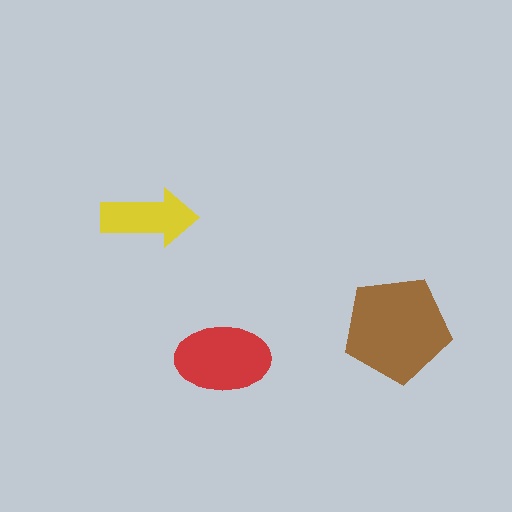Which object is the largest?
The brown pentagon.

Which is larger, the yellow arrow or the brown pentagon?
The brown pentagon.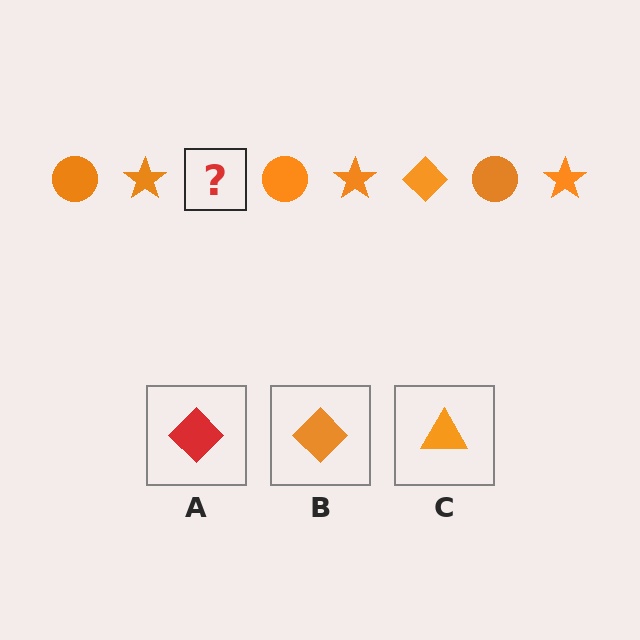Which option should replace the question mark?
Option B.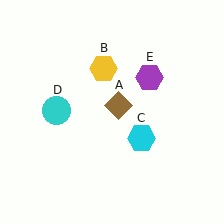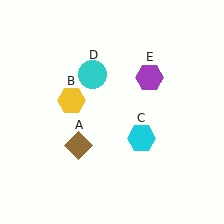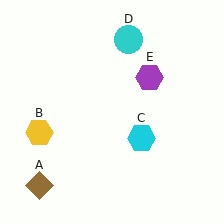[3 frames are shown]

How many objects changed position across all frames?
3 objects changed position: brown diamond (object A), yellow hexagon (object B), cyan circle (object D).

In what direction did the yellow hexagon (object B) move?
The yellow hexagon (object B) moved down and to the left.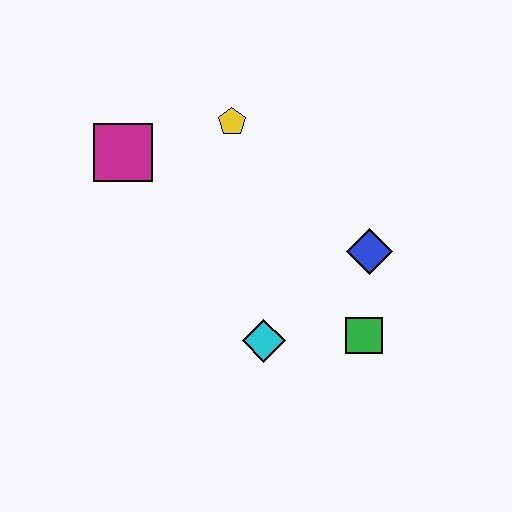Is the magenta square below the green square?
No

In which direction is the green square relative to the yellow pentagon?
The green square is below the yellow pentagon.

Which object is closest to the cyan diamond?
The green square is closest to the cyan diamond.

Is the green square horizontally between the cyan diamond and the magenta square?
No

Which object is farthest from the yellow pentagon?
The green square is farthest from the yellow pentagon.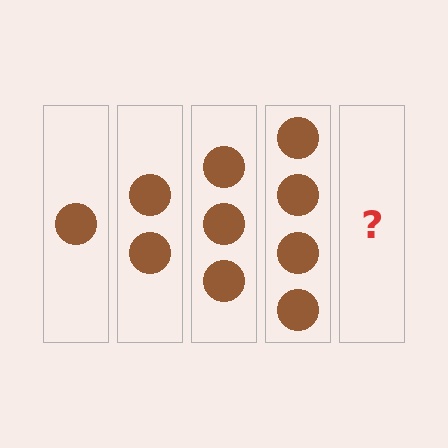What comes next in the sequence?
The next element should be 5 circles.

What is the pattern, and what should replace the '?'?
The pattern is that each step adds one more circle. The '?' should be 5 circles.